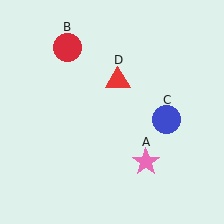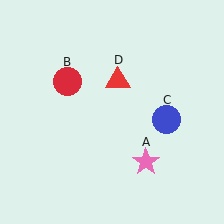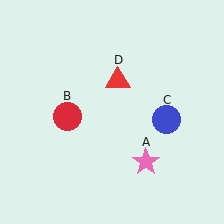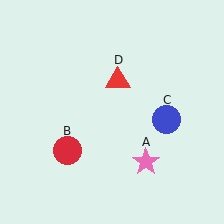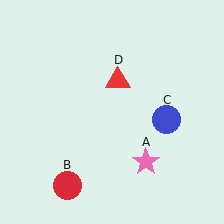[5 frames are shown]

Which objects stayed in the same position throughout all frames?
Pink star (object A) and blue circle (object C) and red triangle (object D) remained stationary.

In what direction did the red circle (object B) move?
The red circle (object B) moved down.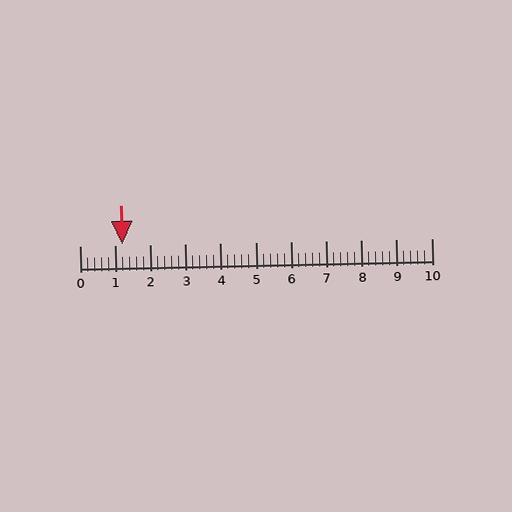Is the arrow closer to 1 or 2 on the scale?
The arrow is closer to 1.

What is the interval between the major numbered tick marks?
The major tick marks are spaced 1 units apart.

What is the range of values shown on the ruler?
The ruler shows values from 0 to 10.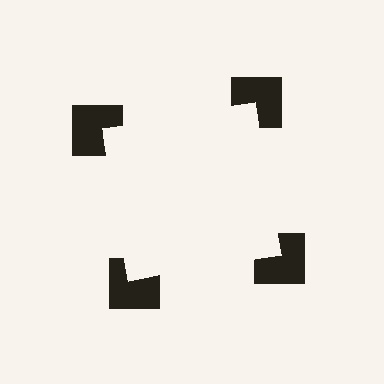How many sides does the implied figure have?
4 sides.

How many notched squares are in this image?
There are 4 — one at each vertex of the illusory square.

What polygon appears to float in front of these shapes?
An illusory square — its edges are inferred from the aligned wedge cuts in the notched squares, not physically drawn.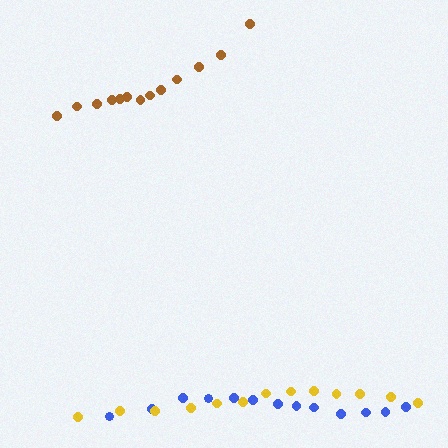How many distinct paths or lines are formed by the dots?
There are 3 distinct paths.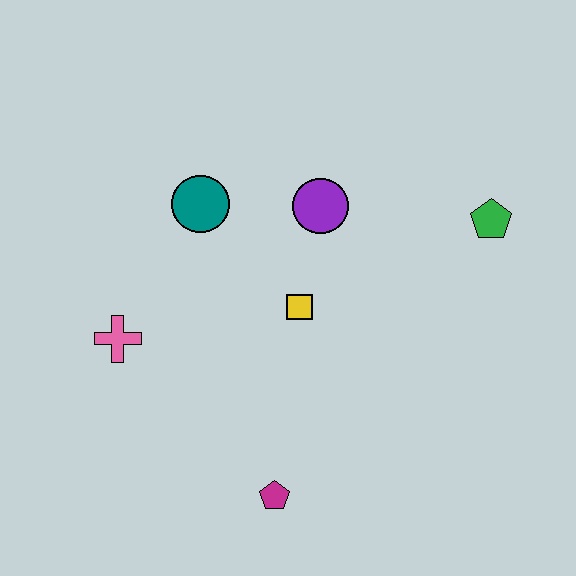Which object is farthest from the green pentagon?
The pink cross is farthest from the green pentagon.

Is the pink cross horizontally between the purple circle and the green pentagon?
No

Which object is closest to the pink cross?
The teal circle is closest to the pink cross.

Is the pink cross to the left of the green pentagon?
Yes